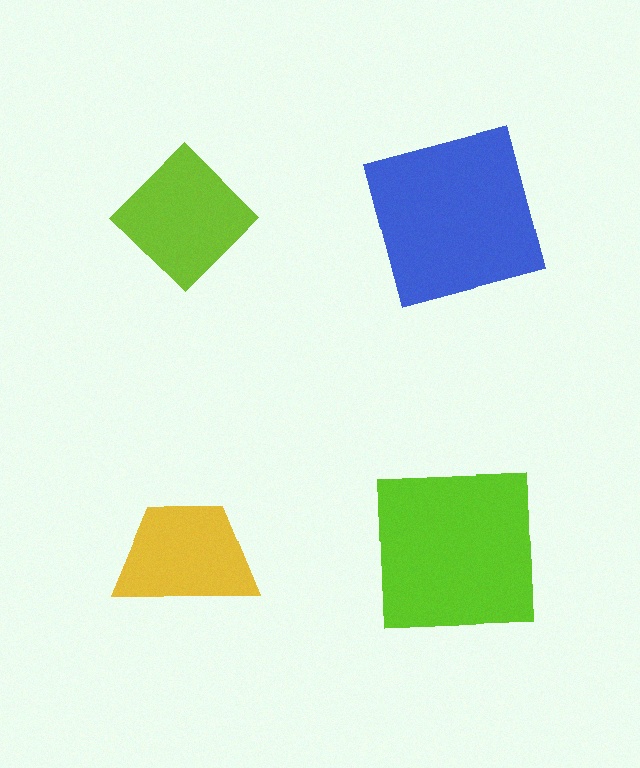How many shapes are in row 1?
2 shapes.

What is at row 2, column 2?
A lime square.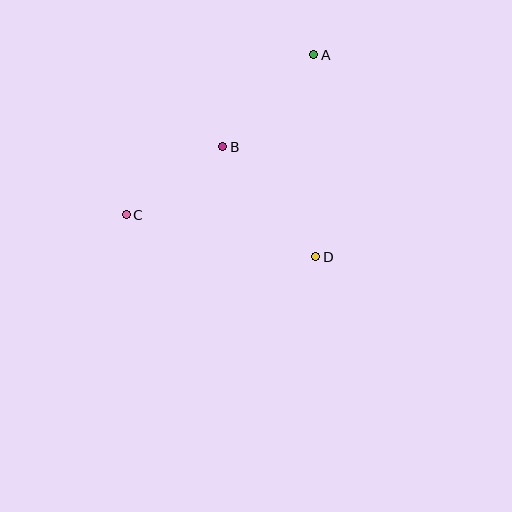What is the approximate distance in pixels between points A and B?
The distance between A and B is approximately 129 pixels.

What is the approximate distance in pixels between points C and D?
The distance between C and D is approximately 194 pixels.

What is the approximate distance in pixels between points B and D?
The distance between B and D is approximately 144 pixels.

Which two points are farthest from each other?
Points A and C are farthest from each other.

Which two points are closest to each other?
Points B and C are closest to each other.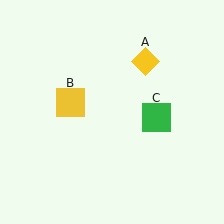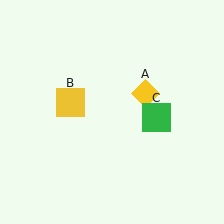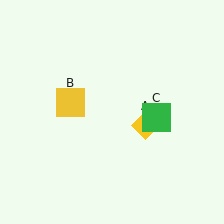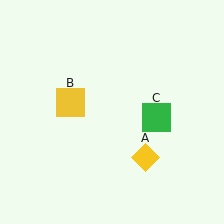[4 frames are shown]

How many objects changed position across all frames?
1 object changed position: yellow diamond (object A).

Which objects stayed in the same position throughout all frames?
Yellow square (object B) and green square (object C) remained stationary.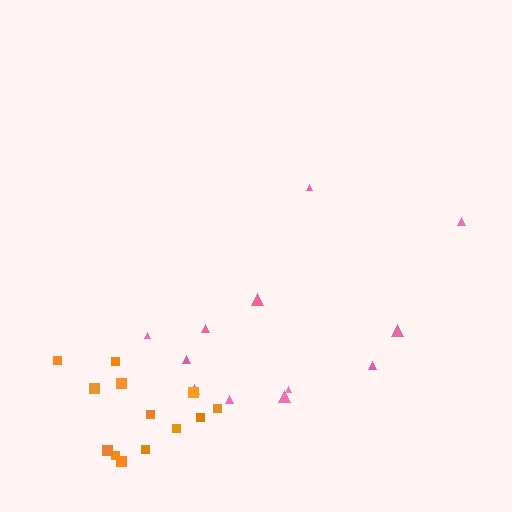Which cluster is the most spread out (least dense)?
Pink.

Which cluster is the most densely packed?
Orange.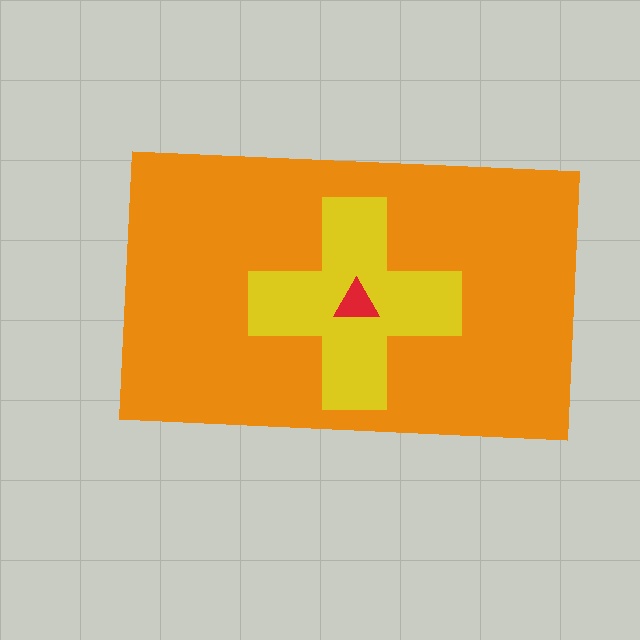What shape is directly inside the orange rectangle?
The yellow cross.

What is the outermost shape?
The orange rectangle.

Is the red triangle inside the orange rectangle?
Yes.